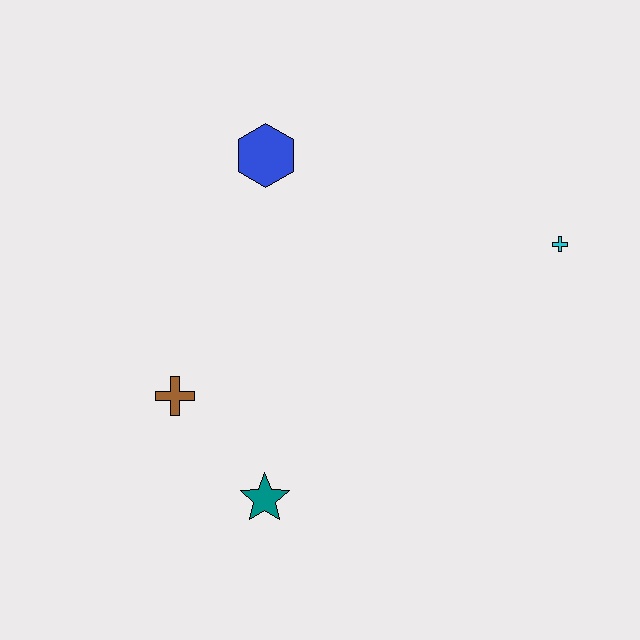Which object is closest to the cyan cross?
The blue hexagon is closest to the cyan cross.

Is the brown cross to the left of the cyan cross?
Yes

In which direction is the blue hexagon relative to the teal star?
The blue hexagon is above the teal star.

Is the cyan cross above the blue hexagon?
No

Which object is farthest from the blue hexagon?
The teal star is farthest from the blue hexagon.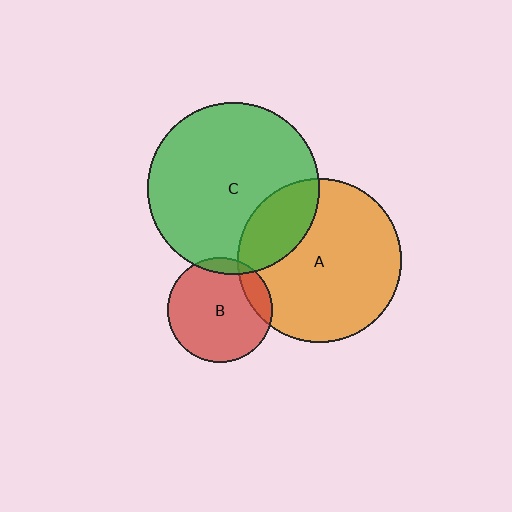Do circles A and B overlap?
Yes.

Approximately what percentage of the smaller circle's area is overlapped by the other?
Approximately 15%.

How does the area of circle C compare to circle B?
Approximately 2.7 times.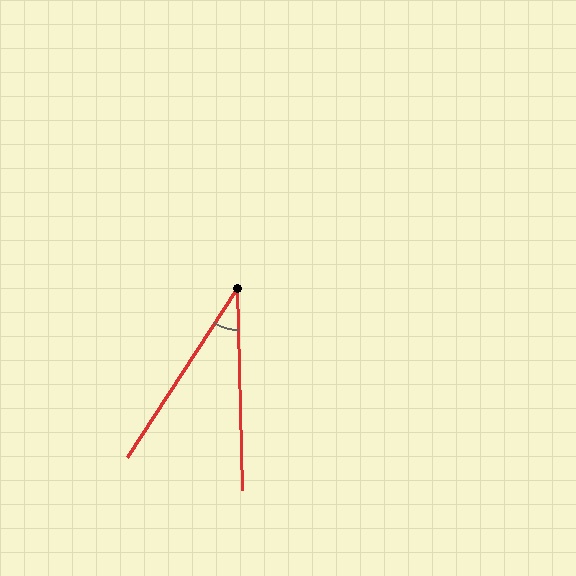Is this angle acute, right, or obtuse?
It is acute.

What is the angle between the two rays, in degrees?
Approximately 34 degrees.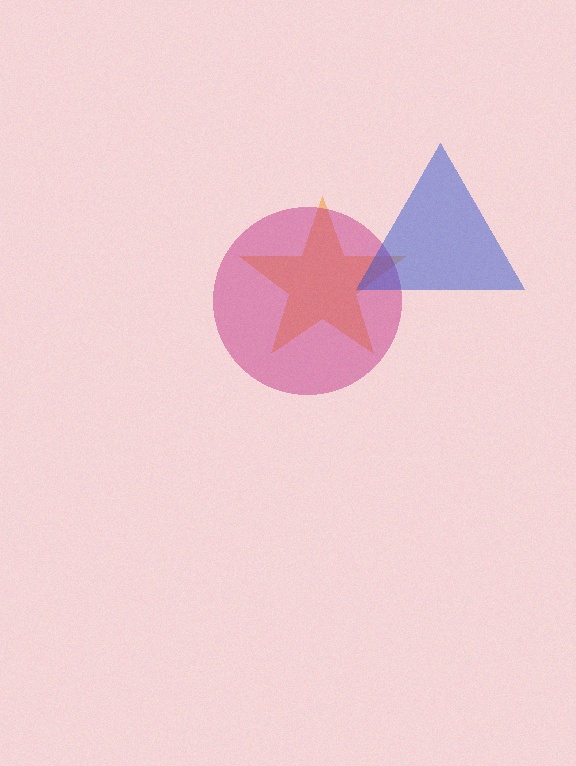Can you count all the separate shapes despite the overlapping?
Yes, there are 3 separate shapes.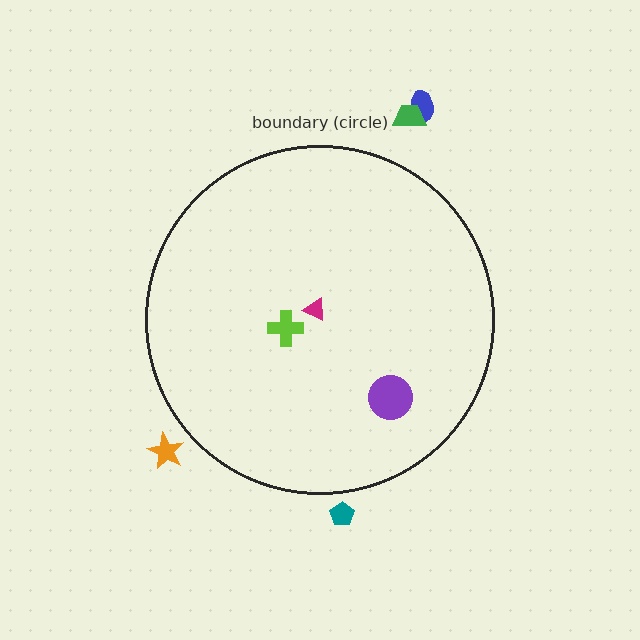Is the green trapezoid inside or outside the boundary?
Outside.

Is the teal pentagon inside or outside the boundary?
Outside.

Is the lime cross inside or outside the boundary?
Inside.